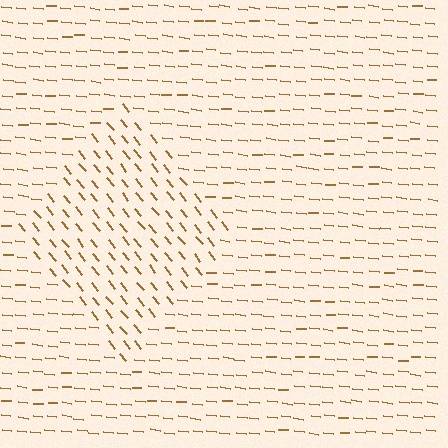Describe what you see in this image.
The image is filled with small brown line segments. A diamond region in the image has lines oriented differently from the surrounding lines, creating a visible texture boundary.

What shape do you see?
I see a diamond.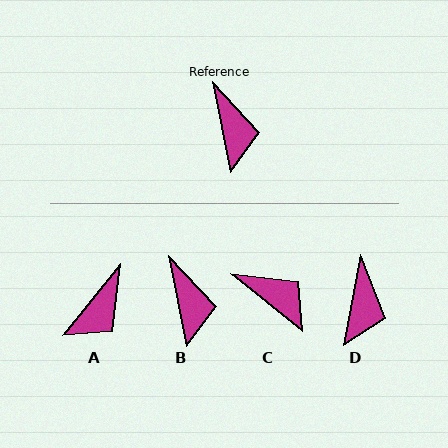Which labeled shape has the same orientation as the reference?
B.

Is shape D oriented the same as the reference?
No, it is off by about 22 degrees.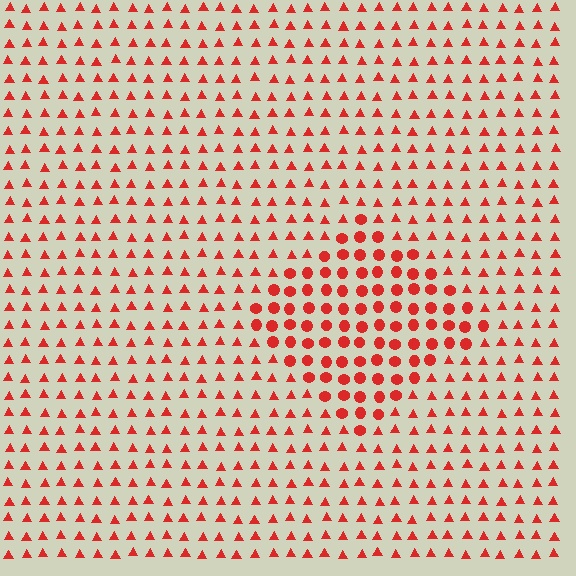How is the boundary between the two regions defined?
The boundary is defined by a change in element shape: circles inside vs. triangles outside. All elements share the same color and spacing.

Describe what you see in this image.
The image is filled with small red elements arranged in a uniform grid. A diamond-shaped region contains circles, while the surrounding area contains triangles. The boundary is defined purely by the change in element shape.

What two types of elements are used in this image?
The image uses circles inside the diamond region and triangles outside it.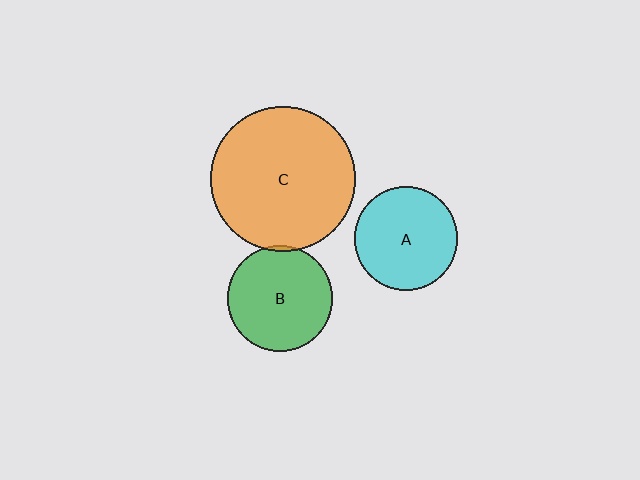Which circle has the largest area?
Circle C (orange).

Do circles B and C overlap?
Yes.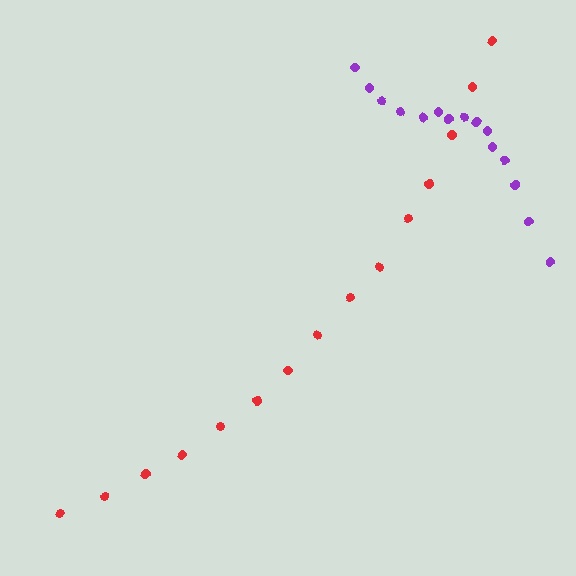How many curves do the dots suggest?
There are 2 distinct paths.